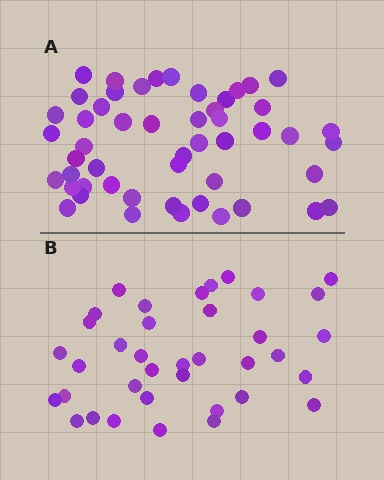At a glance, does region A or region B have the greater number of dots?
Region A (the top region) has more dots.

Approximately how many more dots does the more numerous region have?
Region A has approximately 15 more dots than region B.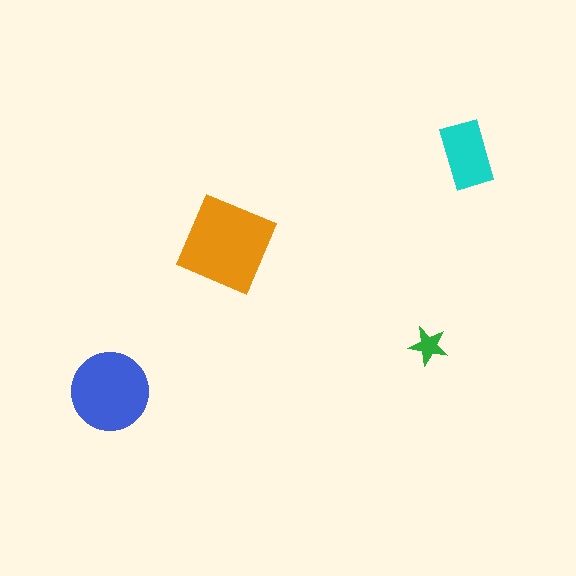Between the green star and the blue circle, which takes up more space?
The blue circle.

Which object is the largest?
The orange diamond.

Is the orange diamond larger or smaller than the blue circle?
Larger.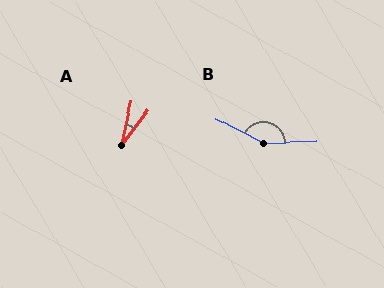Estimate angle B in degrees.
Approximately 150 degrees.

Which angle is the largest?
B, at approximately 150 degrees.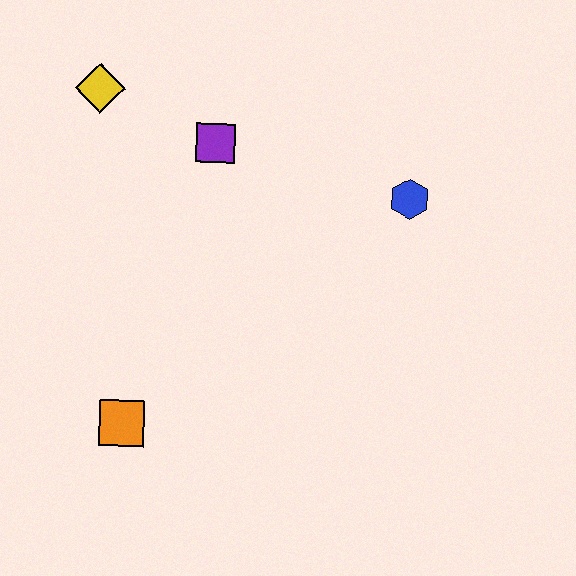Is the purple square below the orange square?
No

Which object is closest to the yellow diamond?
The purple square is closest to the yellow diamond.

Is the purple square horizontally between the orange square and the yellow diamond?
No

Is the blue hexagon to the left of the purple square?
No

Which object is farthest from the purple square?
The orange square is farthest from the purple square.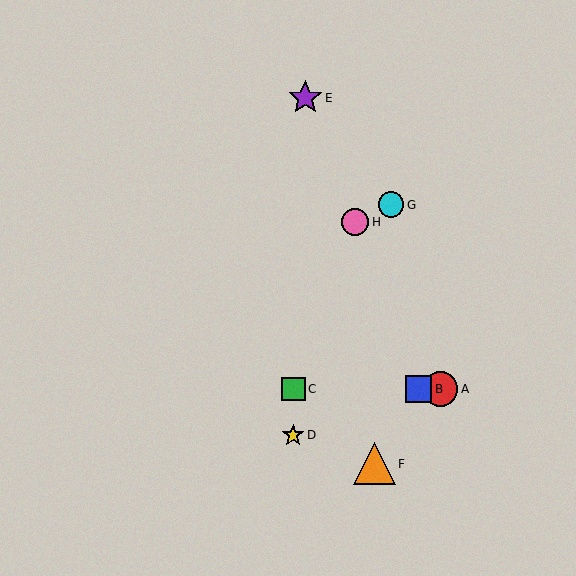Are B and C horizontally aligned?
Yes, both are at y≈389.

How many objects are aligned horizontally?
3 objects (A, B, C) are aligned horizontally.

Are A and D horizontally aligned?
No, A is at y≈389 and D is at y≈435.